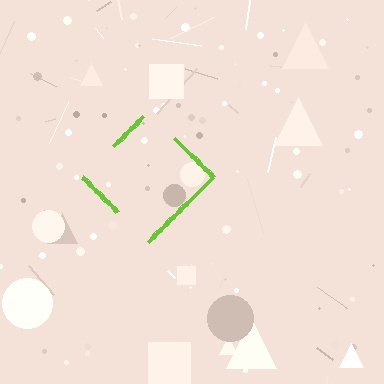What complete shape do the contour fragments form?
The contour fragments form a diamond.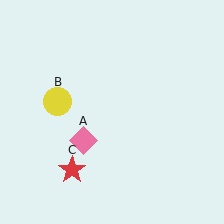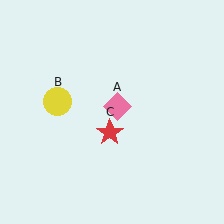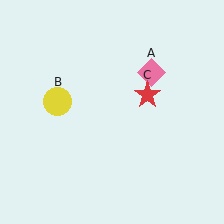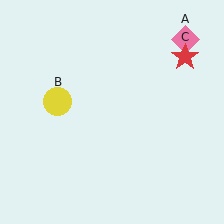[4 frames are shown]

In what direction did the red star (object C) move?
The red star (object C) moved up and to the right.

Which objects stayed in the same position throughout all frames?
Yellow circle (object B) remained stationary.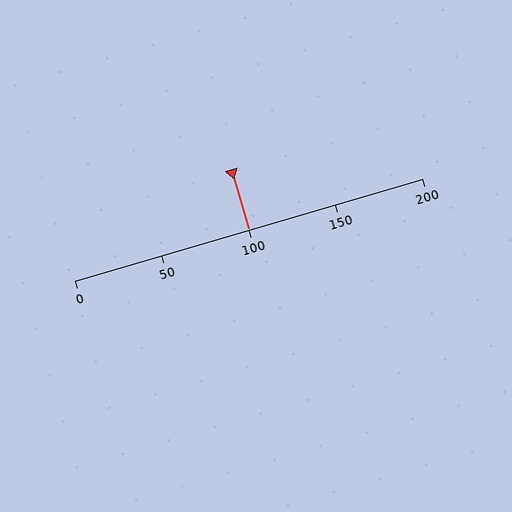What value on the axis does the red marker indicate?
The marker indicates approximately 100.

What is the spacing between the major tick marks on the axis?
The major ticks are spaced 50 apart.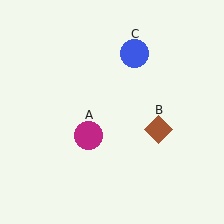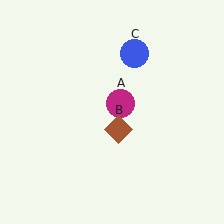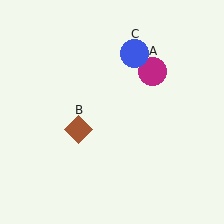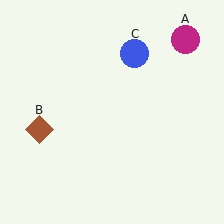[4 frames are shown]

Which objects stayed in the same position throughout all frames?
Blue circle (object C) remained stationary.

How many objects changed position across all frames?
2 objects changed position: magenta circle (object A), brown diamond (object B).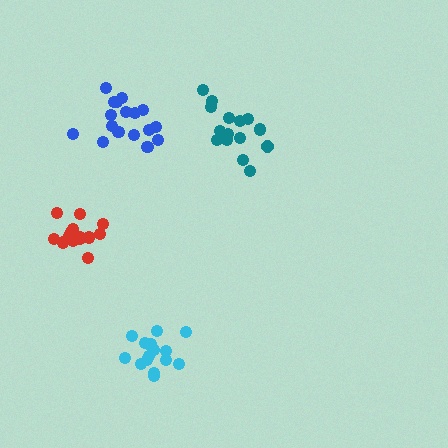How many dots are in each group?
Group 1: 15 dots, Group 2: 17 dots, Group 3: 14 dots, Group 4: 16 dots (62 total).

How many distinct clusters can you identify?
There are 4 distinct clusters.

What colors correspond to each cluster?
The clusters are colored: teal, blue, red, cyan.